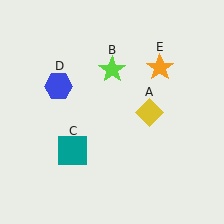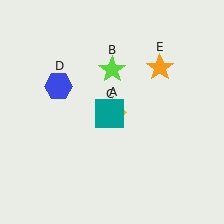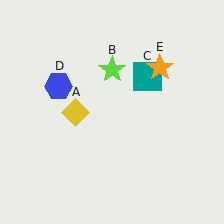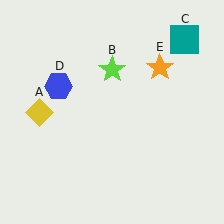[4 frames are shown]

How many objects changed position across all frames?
2 objects changed position: yellow diamond (object A), teal square (object C).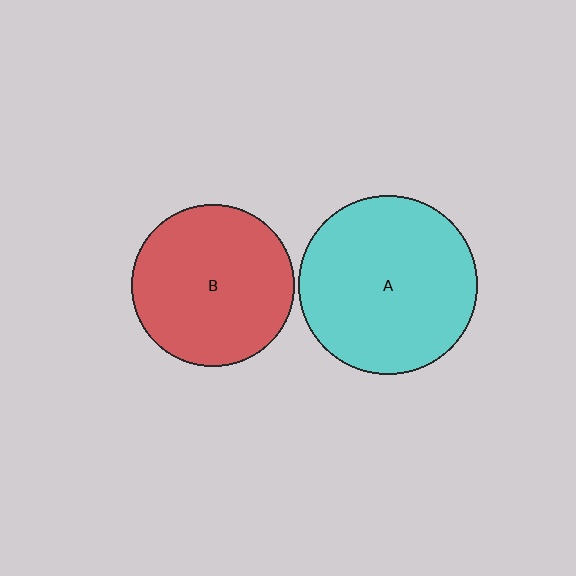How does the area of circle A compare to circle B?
Approximately 1.2 times.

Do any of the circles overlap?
No, none of the circles overlap.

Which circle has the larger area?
Circle A (cyan).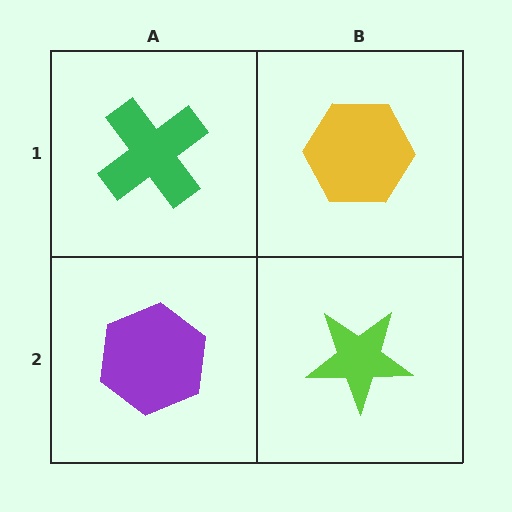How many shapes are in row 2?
2 shapes.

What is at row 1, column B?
A yellow hexagon.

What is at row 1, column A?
A green cross.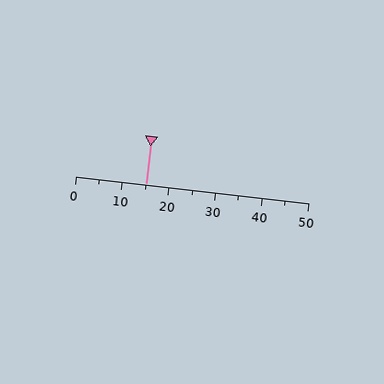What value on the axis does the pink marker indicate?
The marker indicates approximately 15.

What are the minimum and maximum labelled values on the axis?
The axis runs from 0 to 50.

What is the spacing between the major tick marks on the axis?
The major ticks are spaced 10 apart.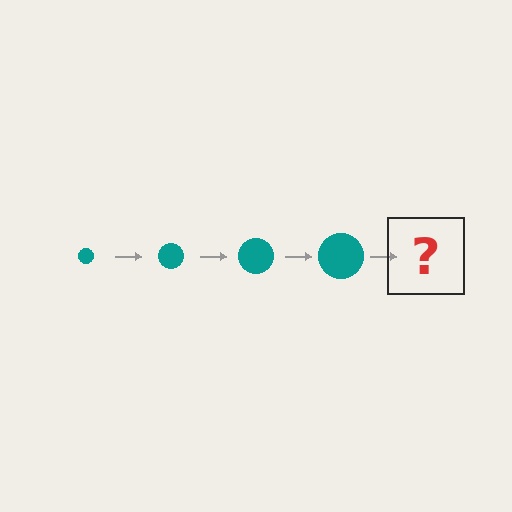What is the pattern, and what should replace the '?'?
The pattern is that the circle gets progressively larger each step. The '?' should be a teal circle, larger than the previous one.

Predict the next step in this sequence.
The next step is a teal circle, larger than the previous one.